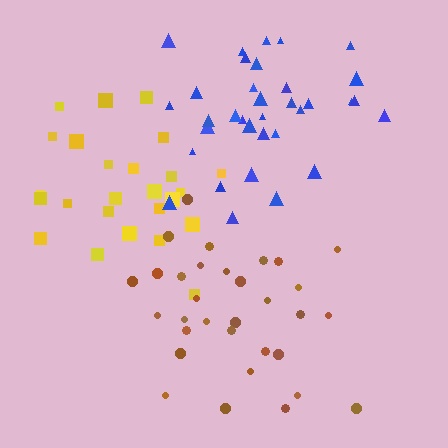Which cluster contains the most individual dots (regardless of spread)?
Blue (35).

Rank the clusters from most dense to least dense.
blue, brown, yellow.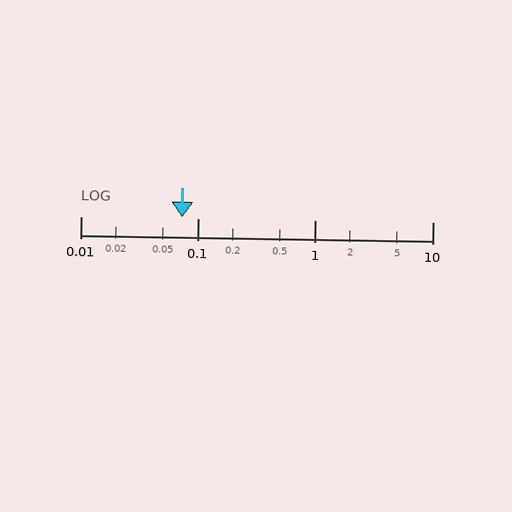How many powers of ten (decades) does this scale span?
The scale spans 3 decades, from 0.01 to 10.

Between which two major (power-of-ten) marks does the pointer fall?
The pointer is between 0.01 and 0.1.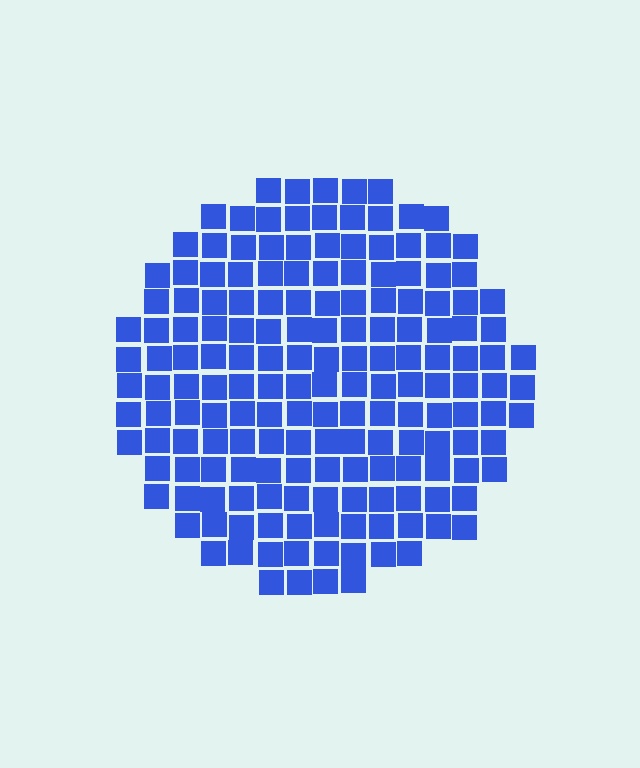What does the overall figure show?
The overall figure shows a circle.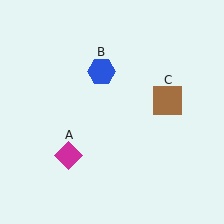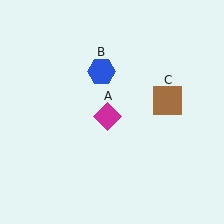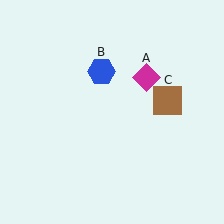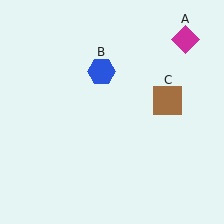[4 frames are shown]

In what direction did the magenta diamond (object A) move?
The magenta diamond (object A) moved up and to the right.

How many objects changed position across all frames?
1 object changed position: magenta diamond (object A).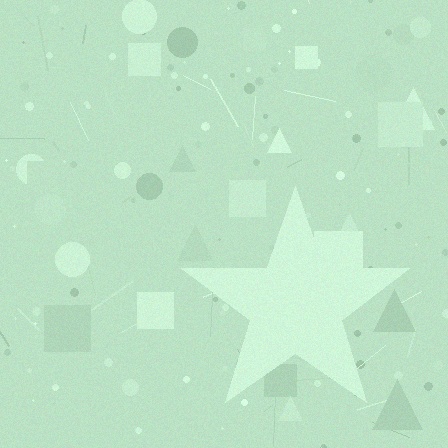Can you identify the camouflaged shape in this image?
The camouflaged shape is a star.